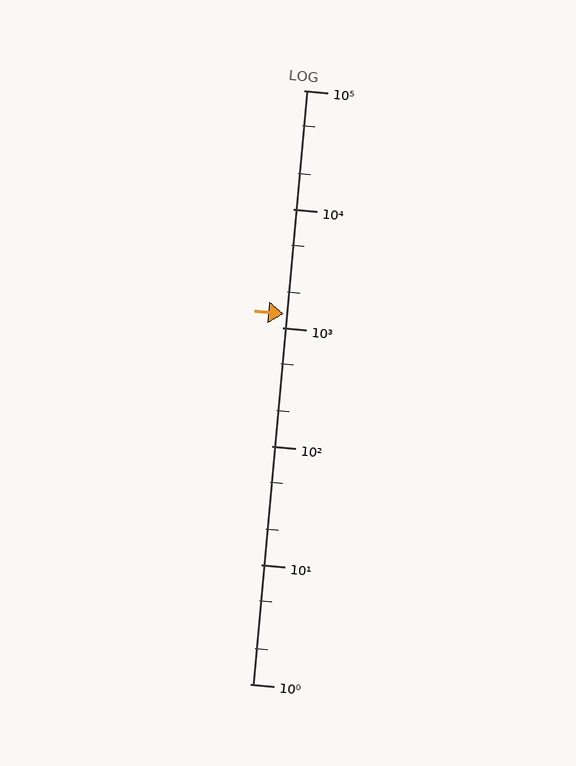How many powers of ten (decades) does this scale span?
The scale spans 5 decades, from 1 to 100000.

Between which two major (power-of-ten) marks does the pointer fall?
The pointer is between 1000 and 10000.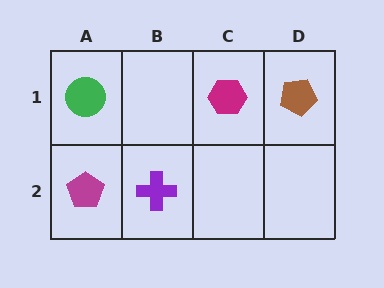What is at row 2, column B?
A purple cross.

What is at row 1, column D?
A brown pentagon.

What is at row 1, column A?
A green circle.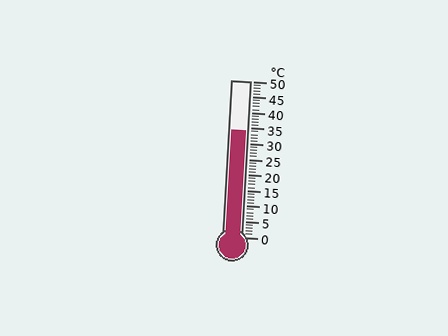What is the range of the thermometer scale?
The thermometer scale ranges from 0°C to 50°C.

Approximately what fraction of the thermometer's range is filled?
The thermometer is filled to approximately 70% of its range.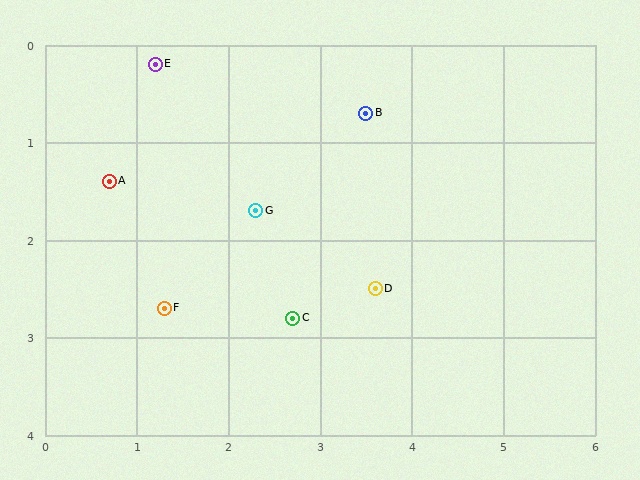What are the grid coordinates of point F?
Point F is at approximately (1.3, 2.7).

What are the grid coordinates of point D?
Point D is at approximately (3.6, 2.5).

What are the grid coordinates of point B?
Point B is at approximately (3.5, 0.7).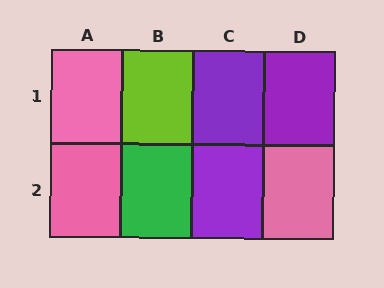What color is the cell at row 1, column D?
Purple.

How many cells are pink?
3 cells are pink.